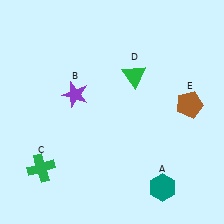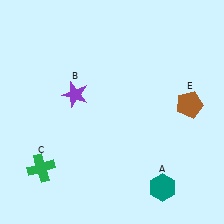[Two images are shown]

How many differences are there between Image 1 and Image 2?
There is 1 difference between the two images.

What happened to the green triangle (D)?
The green triangle (D) was removed in Image 2. It was in the top-right area of Image 1.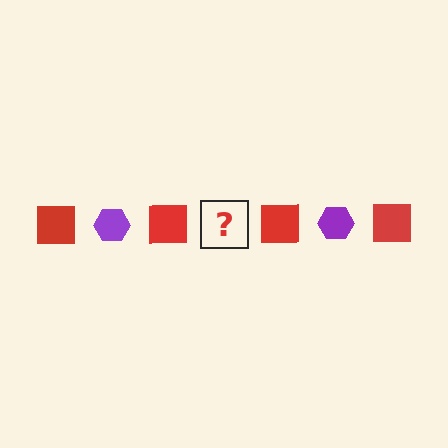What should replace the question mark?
The question mark should be replaced with a purple hexagon.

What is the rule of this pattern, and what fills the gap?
The rule is that the pattern alternates between red square and purple hexagon. The gap should be filled with a purple hexagon.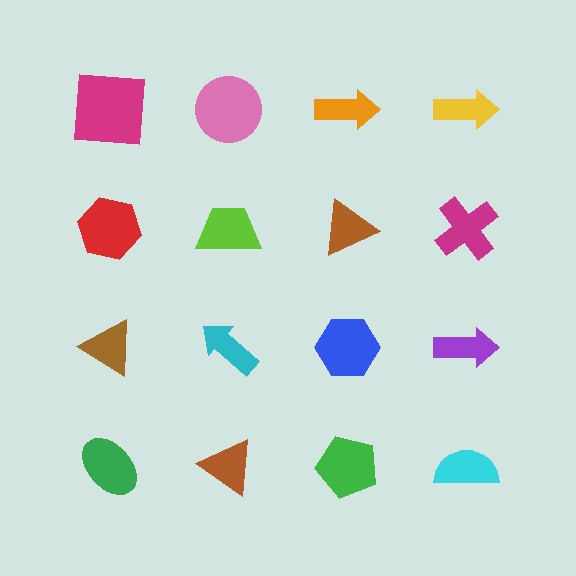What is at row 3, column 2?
A cyan arrow.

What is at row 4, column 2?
A brown triangle.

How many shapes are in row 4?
4 shapes.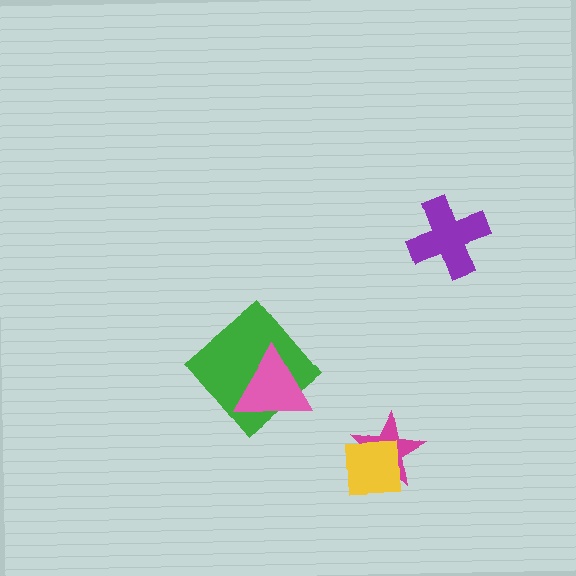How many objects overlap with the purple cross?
0 objects overlap with the purple cross.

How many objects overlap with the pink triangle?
1 object overlaps with the pink triangle.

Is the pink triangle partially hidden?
No, no other shape covers it.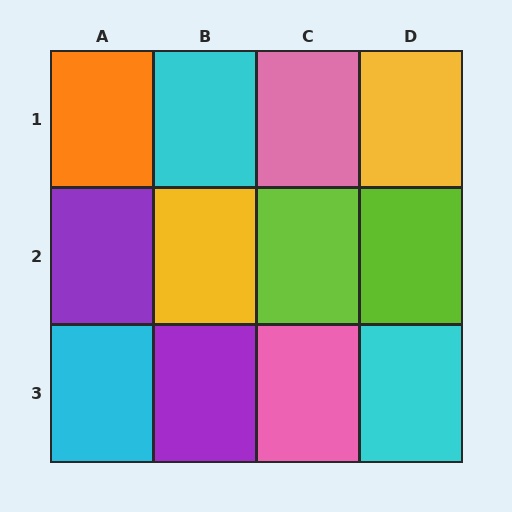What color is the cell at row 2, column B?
Yellow.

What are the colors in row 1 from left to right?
Orange, cyan, pink, yellow.